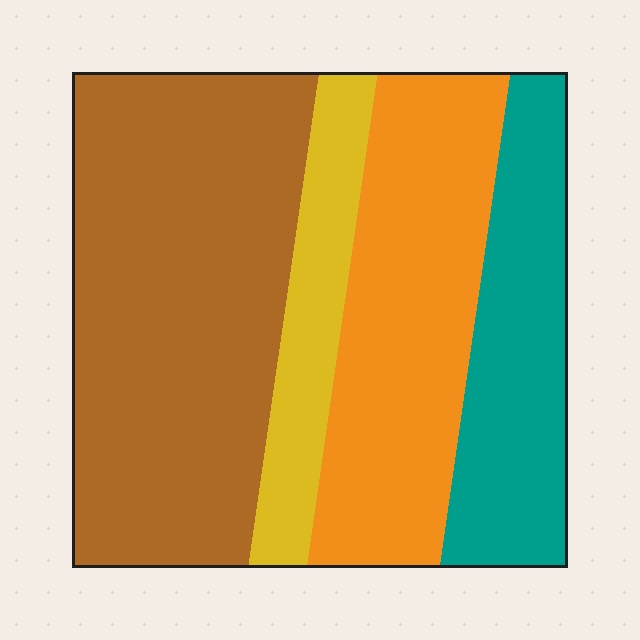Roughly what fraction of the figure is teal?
Teal takes up about one fifth (1/5) of the figure.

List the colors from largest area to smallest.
From largest to smallest: brown, orange, teal, yellow.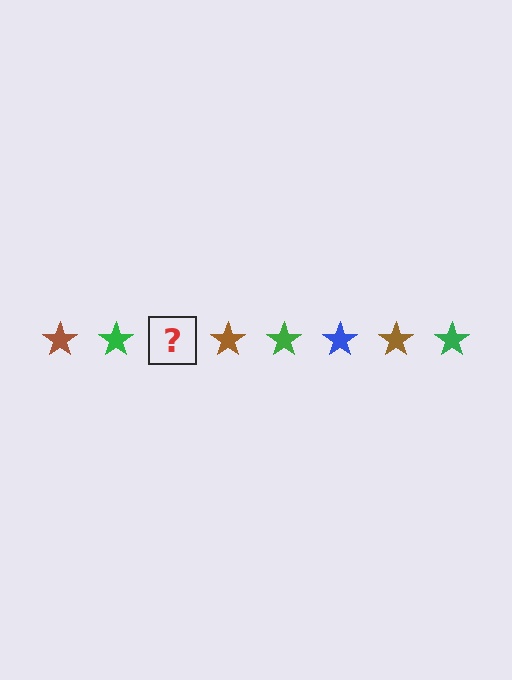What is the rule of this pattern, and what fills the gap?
The rule is that the pattern cycles through brown, green, blue stars. The gap should be filled with a blue star.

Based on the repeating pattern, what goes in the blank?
The blank should be a blue star.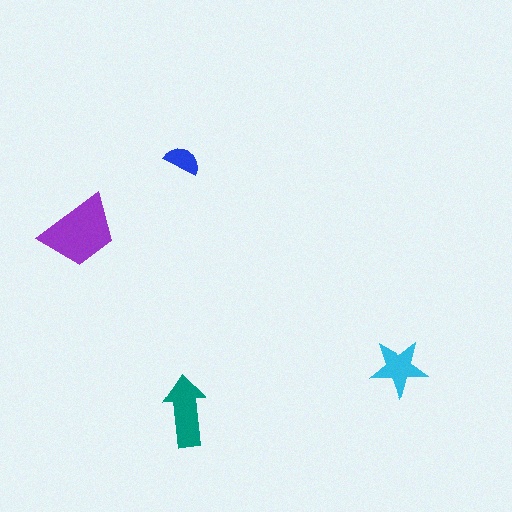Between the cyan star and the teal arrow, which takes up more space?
The teal arrow.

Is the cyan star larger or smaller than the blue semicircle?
Larger.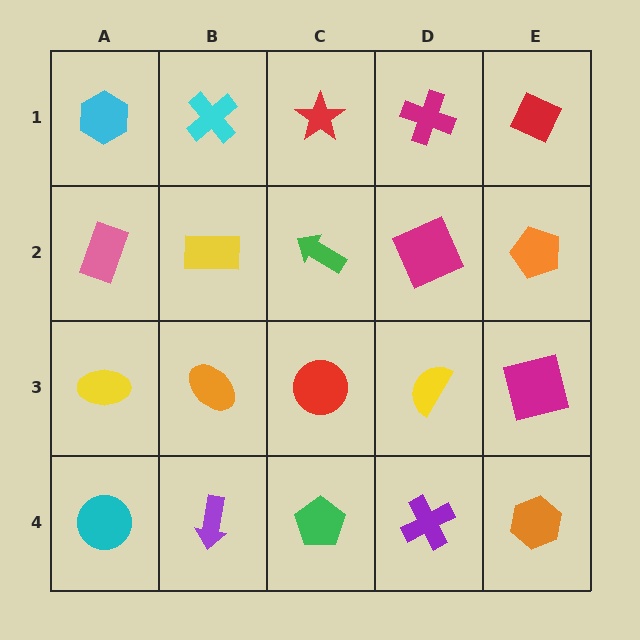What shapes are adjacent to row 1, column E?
An orange pentagon (row 2, column E), a magenta cross (row 1, column D).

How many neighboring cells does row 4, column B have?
3.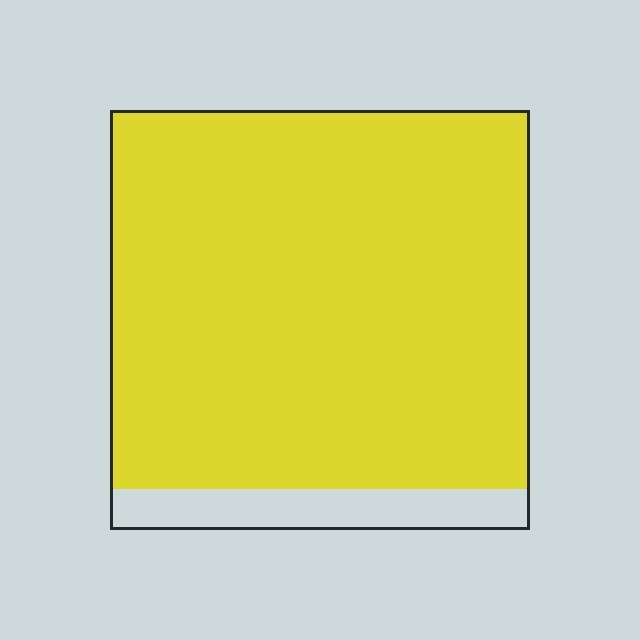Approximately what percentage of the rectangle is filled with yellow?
Approximately 90%.